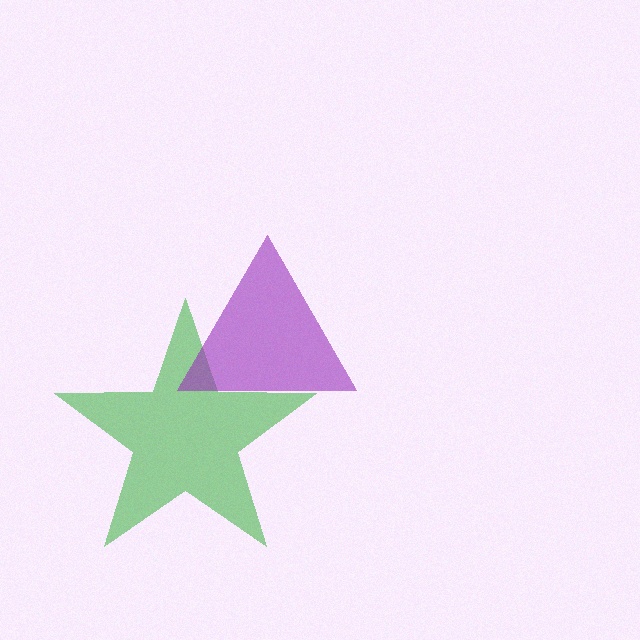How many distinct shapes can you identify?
There are 2 distinct shapes: a green star, a purple triangle.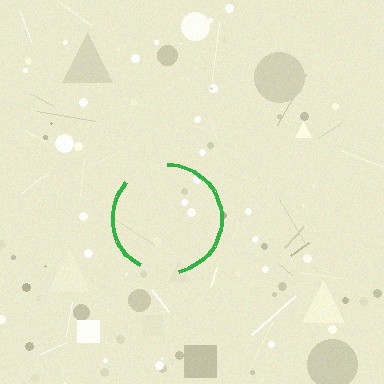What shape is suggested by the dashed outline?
The dashed outline suggests a circle.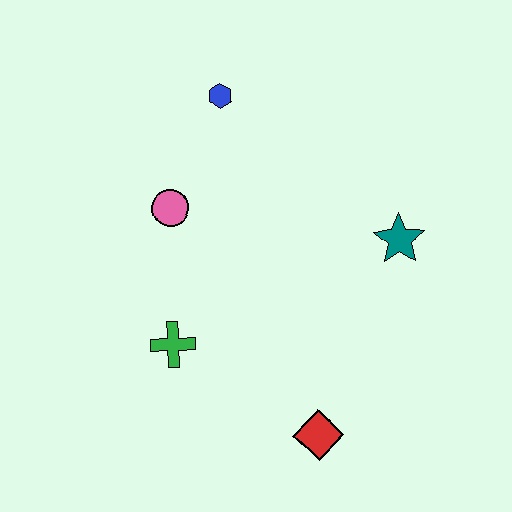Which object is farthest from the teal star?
The green cross is farthest from the teal star.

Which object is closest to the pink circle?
The blue hexagon is closest to the pink circle.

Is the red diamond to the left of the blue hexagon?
No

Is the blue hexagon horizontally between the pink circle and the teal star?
Yes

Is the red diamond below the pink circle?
Yes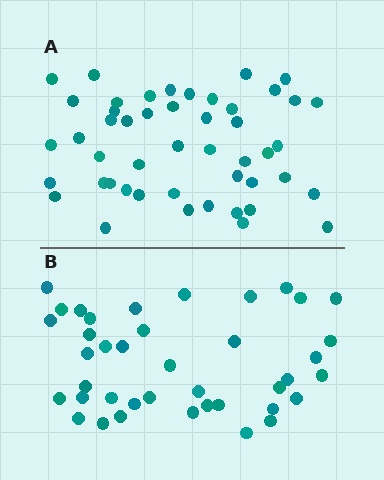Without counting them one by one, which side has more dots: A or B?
Region A (the top region) has more dots.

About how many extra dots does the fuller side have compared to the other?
Region A has roughly 8 or so more dots than region B.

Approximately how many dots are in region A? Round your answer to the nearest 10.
About 50 dots. (The exact count is 48, which rounds to 50.)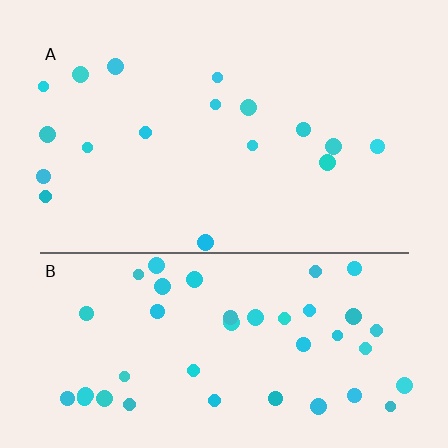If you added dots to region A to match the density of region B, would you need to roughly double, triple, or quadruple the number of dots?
Approximately triple.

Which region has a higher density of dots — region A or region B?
B (the bottom).